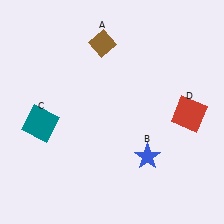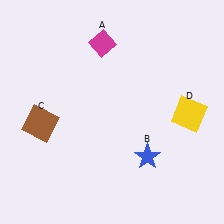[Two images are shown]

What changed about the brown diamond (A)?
In Image 1, A is brown. In Image 2, it changed to magenta.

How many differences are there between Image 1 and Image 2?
There are 3 differences between the two images.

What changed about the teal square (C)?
In Image 1, C is teal. In Image 2, it changed to brown.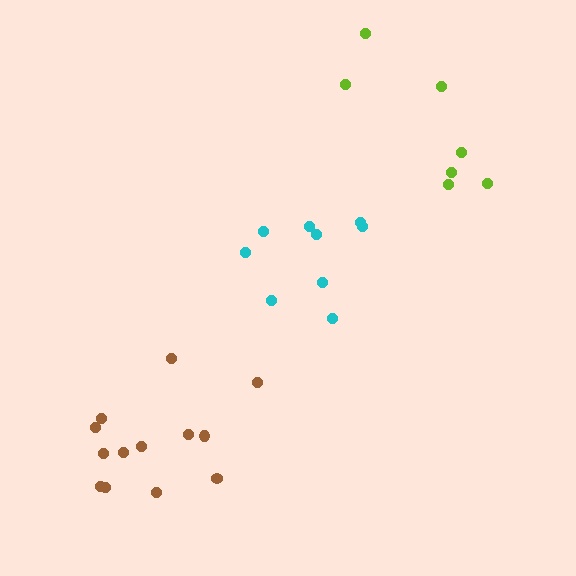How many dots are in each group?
Group 1: 13 dots, Group 2: 9 dots, Group 3: 7 dots (29 total).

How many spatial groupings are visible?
There are 3 spatial groupings.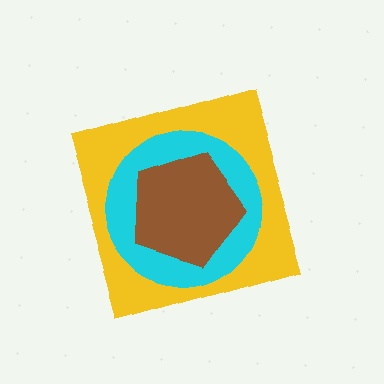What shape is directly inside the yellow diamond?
The cyan circle.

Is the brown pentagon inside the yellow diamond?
Yes.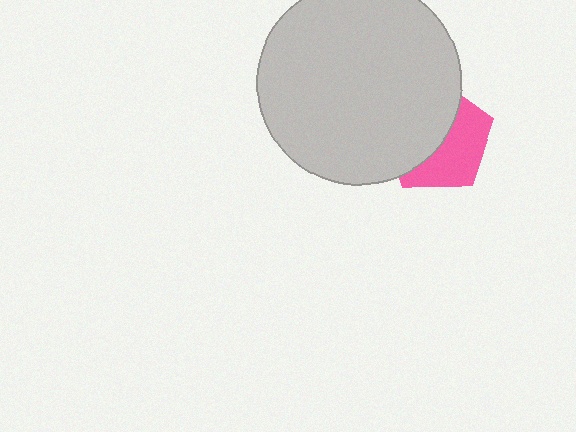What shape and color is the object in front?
The object in front is a light gray circle.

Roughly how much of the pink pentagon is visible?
About half of it is visible (roughly 47%).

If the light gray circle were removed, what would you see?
You would see the complete pink pentagon.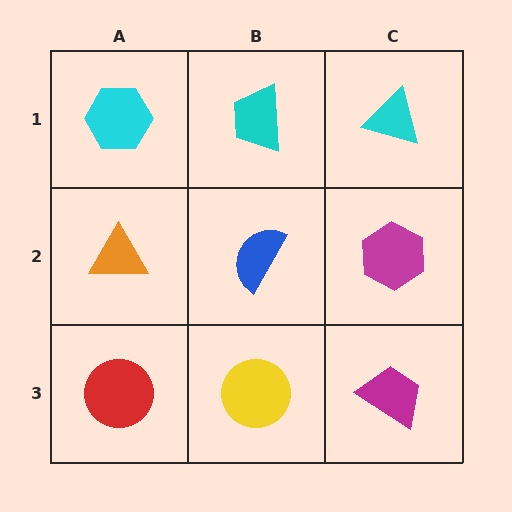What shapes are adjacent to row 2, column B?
A cyan trapezoid (row 1, column B), a yellow circle (row 3, column B), an orange triangle (row 2, column A), a magenta hexagon (row 2, column C).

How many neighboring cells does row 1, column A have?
2.